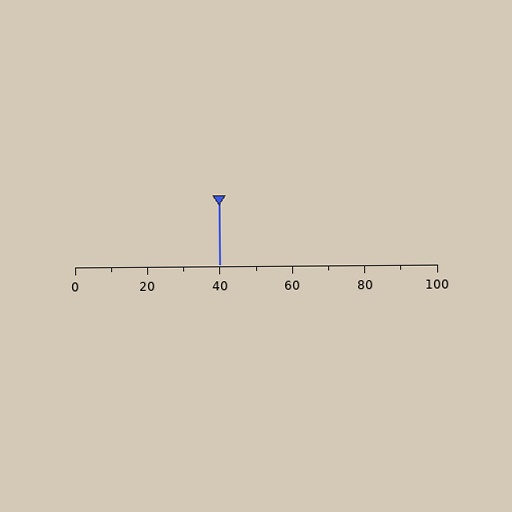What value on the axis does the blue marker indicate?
The marker indicates approximately 40.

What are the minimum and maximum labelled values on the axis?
The axis runs from 0 to 100.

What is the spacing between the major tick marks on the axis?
The major ticks are spaced 20 apart.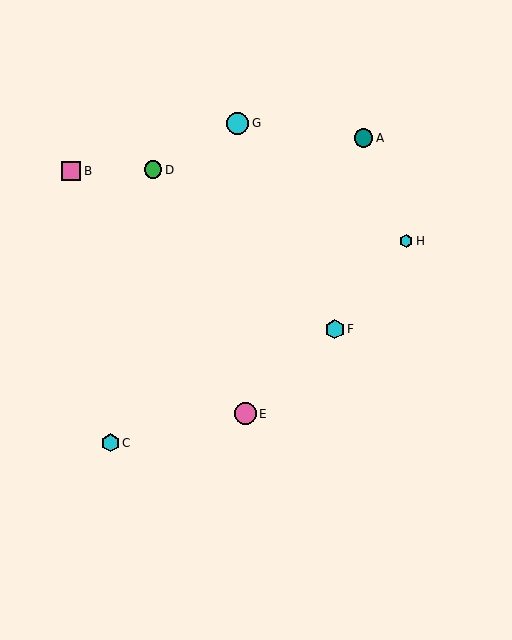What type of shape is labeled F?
Shape F is a cyan hexagon.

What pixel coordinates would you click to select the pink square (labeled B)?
Click at (71, 171) to select the pink square B.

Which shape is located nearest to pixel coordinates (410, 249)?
The cyan hexagon (labeled H) at (406, 241) is nearest to that location.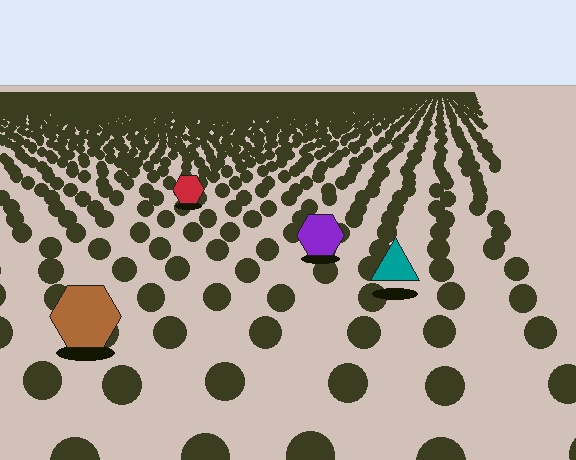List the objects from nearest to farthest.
From nearest to farthest: the brown hexagon, the teal triangle, the purple hexagon, the red hexagon.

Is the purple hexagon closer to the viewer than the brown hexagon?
No. The brown hexagon is closer — you can tell from the texture gradient: the ground texture is coarser near it.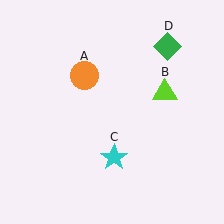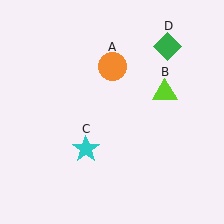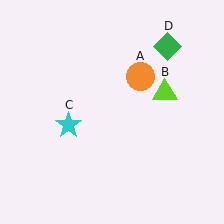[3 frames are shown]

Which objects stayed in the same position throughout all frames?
Lime triangle (object B) and green diamond (object D) remained stationary.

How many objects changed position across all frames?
2 objects changed position: orange circle (object A), cyan star (object C).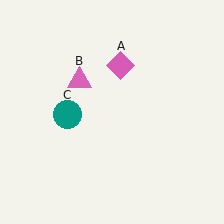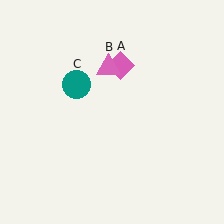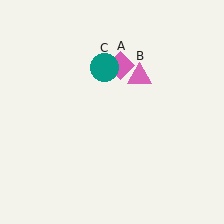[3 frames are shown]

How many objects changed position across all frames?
2 objects changed position: pink triangle (object B), teal circle (object C).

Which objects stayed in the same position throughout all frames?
Pink diamond (object A) remained stationary.